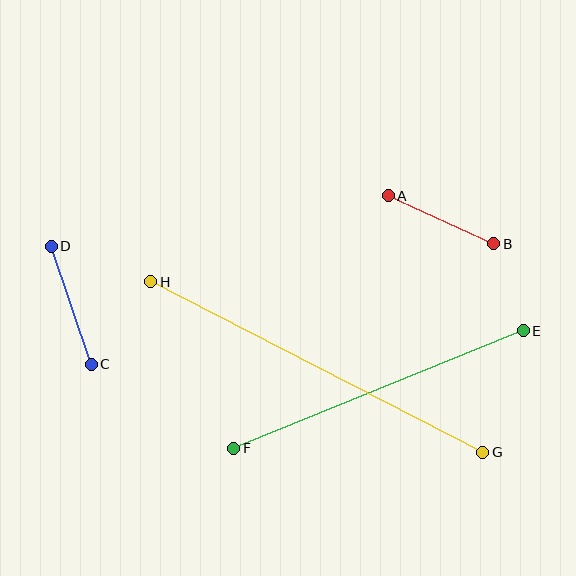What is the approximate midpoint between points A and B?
The midpoint is at approximately (441, 220) pixels.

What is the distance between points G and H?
The distance is approximately 373 pixels.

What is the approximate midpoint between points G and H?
The midpoint is at approximately (317, 367) pixels.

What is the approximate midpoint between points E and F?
The midpoint is at approximately (378, 390) pixels.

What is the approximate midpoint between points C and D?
The midpoint is at approximately (71, 305) pixels.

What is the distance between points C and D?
The distance is approximately 125 pixels.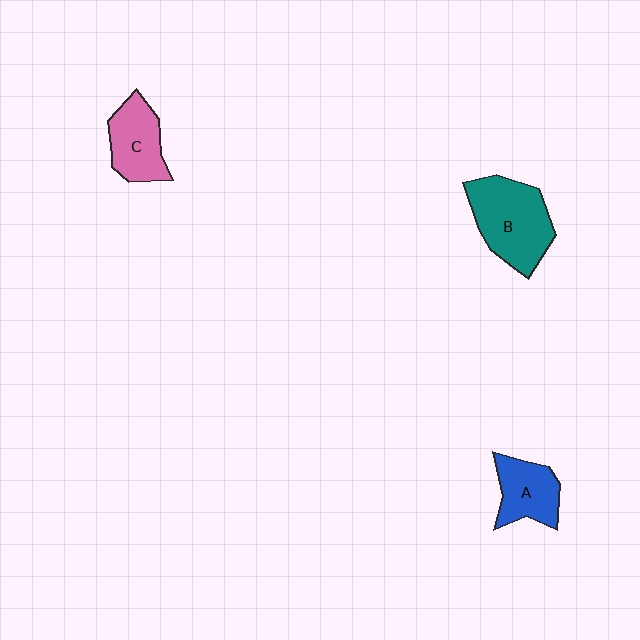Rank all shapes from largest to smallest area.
From largest to smallest: B (teal), C (pink), A (blue).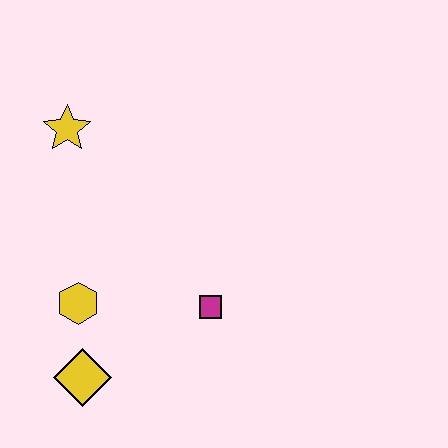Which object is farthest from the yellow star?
The yellow diamond is farthest from the yellow star.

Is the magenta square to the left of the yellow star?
No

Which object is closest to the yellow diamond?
The yellow hexagon is closest to the yellow diamond.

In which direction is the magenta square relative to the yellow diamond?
The magenta square is to the right of the yellow diamond.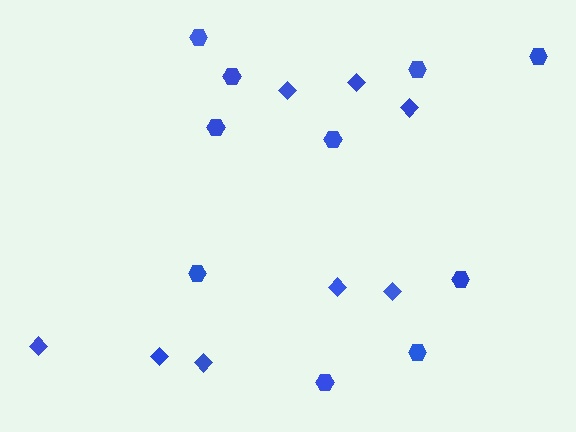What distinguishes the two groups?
There are 2 groups: one group of diamonds (8) and one group of hexagons (10).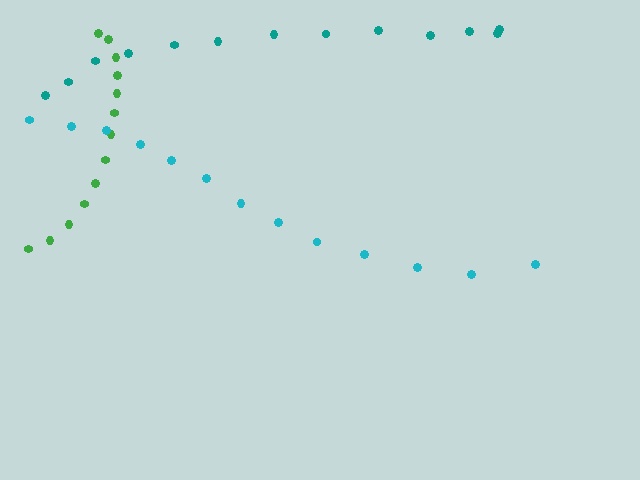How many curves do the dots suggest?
There are 3 distinct paths.